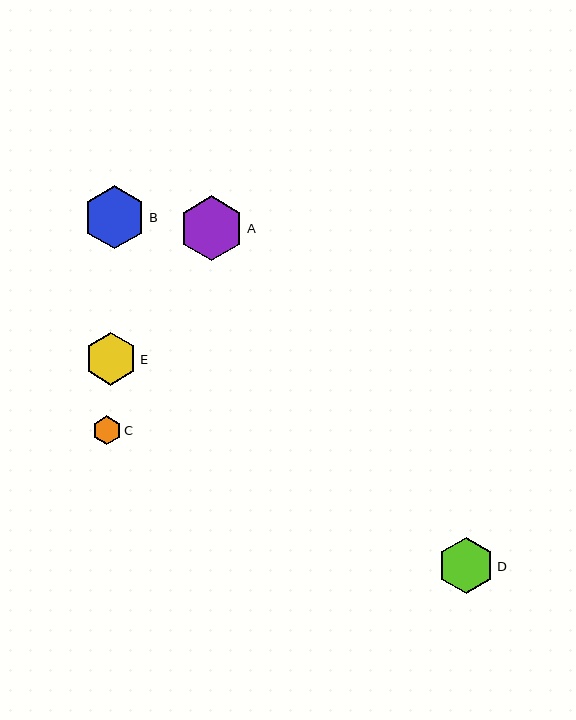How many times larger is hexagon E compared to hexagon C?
Hexagon E is approximately 1.8 times the size of hexagon C.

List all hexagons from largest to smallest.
From largest to smallest: A, B, D, E, C.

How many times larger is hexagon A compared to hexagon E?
Hexagon A is approximately 1.2 times the size of hexagon E.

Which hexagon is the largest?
Hexagon A is the largest with a size of approximately 65 pixels.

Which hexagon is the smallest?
Hexagon C is the smallest with a size of approximately 29 pixels.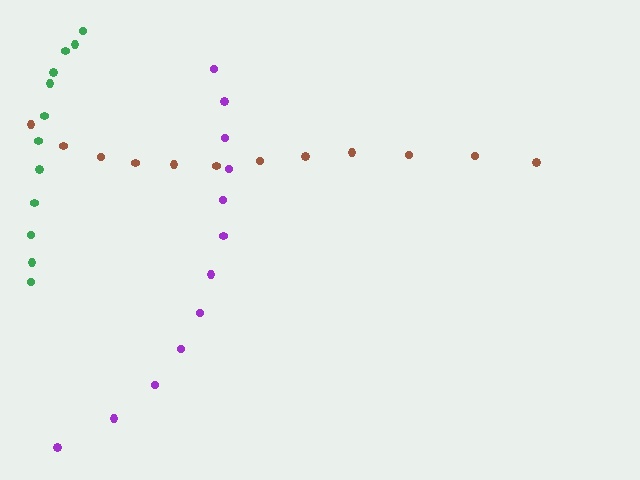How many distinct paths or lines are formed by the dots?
There are 3 distinct paths.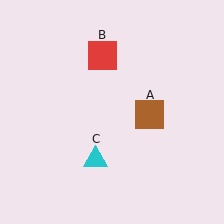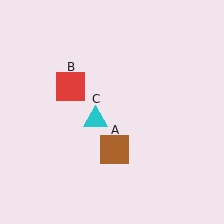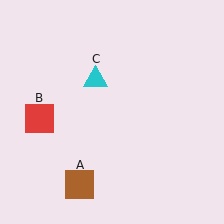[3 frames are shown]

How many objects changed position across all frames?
3 objects changed position: brown square (object A), red square (object B), cyan triangle (object C).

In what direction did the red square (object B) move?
The red square (object B) moved down and to the left.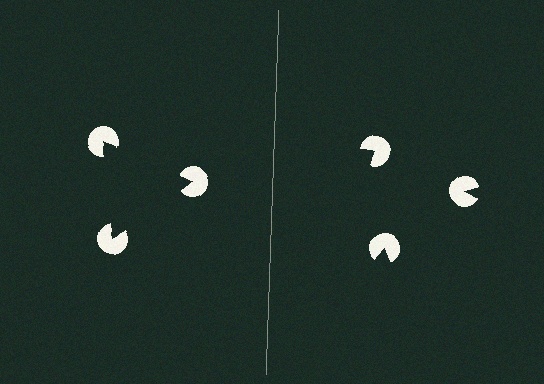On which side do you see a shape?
An illusory triangle appears on the left side. On the right side the wedge cuts are rotated, so no coherent shape forms.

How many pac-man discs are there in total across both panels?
6 — 3 on each side.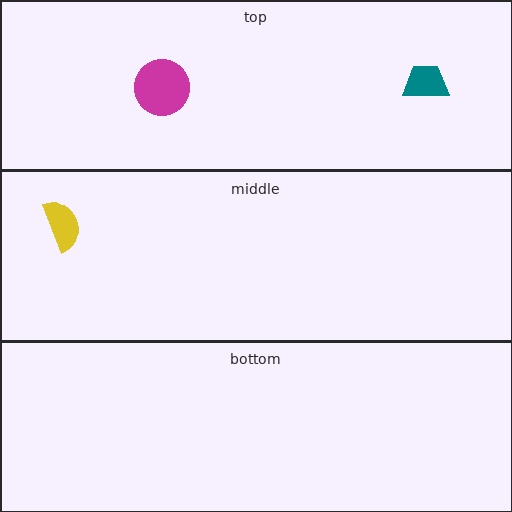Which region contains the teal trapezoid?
The top region.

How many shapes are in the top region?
2.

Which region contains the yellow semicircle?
The middle region.